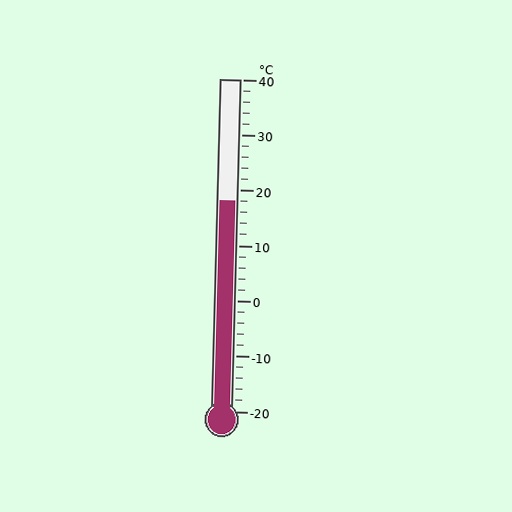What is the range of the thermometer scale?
The thermometer scale ranges from -20°C to 40°C.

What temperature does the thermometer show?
The thermometer shows approximately 18°C.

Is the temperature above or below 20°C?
The temperature is below 20°C.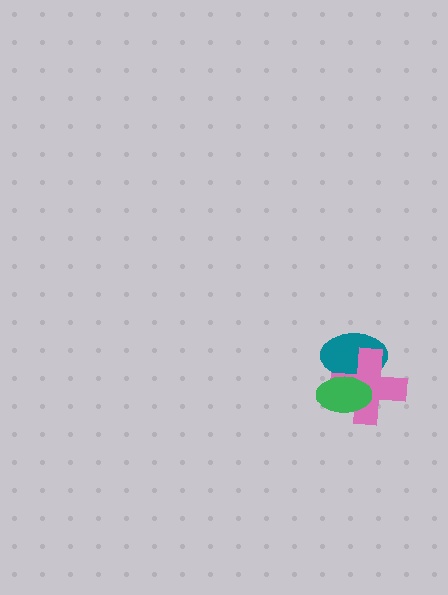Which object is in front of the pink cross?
The green ellipse is in front of the pink cross.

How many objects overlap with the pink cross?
2 objects overlap with the pink cross.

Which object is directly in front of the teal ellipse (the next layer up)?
The pink cross is directly in front of the teal ellipse.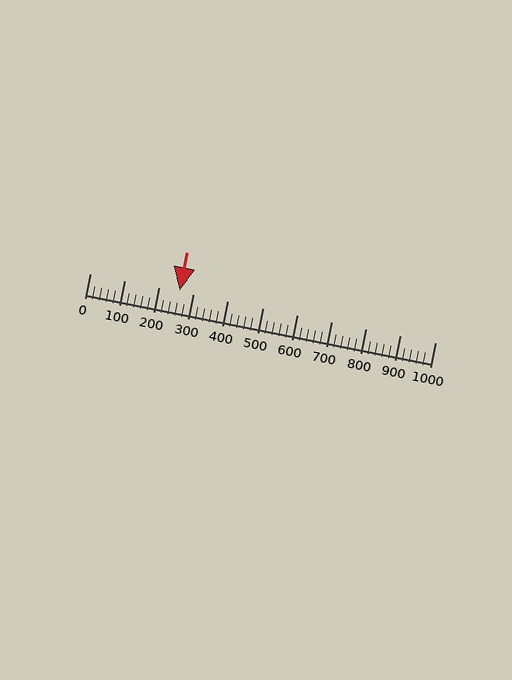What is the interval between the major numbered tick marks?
The major tick marks are spaced 100 units apart.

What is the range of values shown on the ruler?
The ruler shows values from 0 to 1000.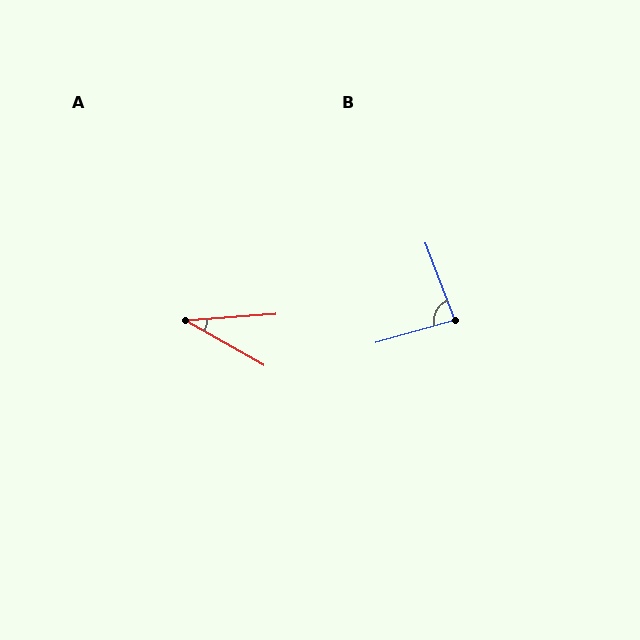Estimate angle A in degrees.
Approximately 34 degrees.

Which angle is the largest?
B, at approximately 84 degrees.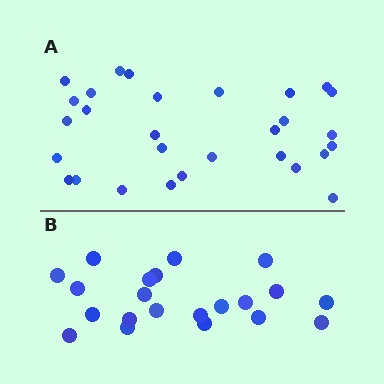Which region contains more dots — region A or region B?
Region A (the top region) has more dots.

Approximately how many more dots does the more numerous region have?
Region A has roughly 8 or so more dots than region B.